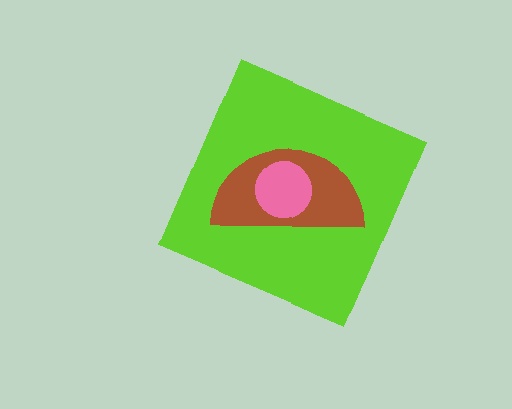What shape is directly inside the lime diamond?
The brown semicircle.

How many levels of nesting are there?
3.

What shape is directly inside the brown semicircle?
The pink circle.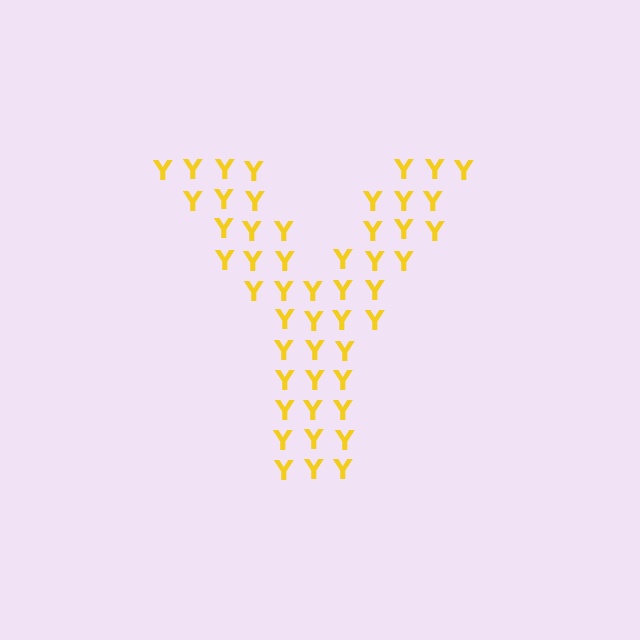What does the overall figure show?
The overall figure shows the letter Y.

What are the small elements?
The small elements are letter Y's.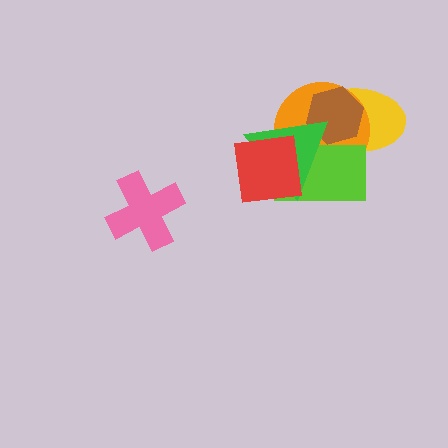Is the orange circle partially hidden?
Yes, it is partially covered by another shape.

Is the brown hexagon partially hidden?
Yes, it is partially covered by another shape.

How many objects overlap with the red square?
3 objects overlap with the red square.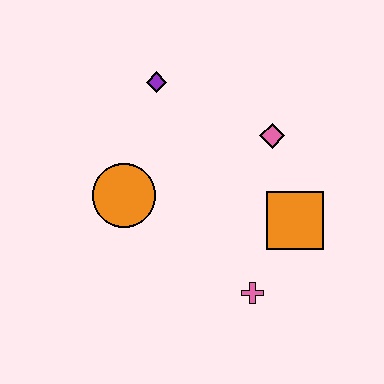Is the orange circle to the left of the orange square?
Yes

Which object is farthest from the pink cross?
The purple diamond is farthest from the pink cross.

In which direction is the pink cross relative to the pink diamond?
The pink cross is below the pink diamond.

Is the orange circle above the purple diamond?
No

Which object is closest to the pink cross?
The orange square is closest to the pink cross.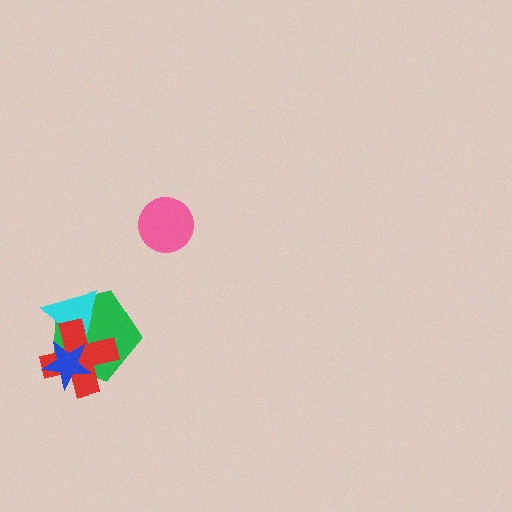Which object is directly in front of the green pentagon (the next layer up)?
The cyan triangle is directly in front of the green pentagon.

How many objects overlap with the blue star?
3 objects overlap with the blue star.